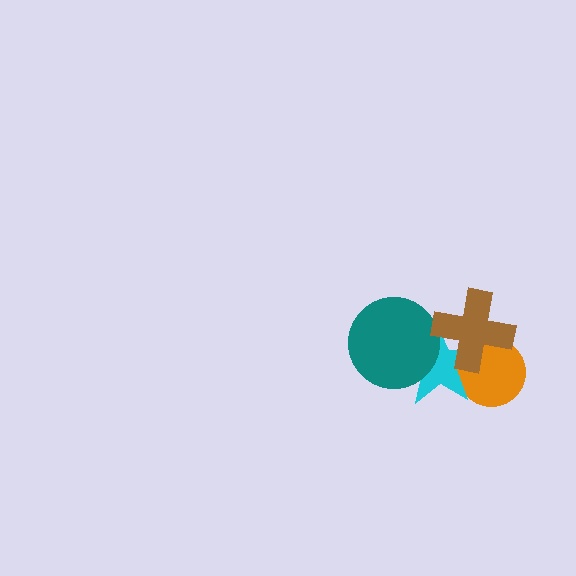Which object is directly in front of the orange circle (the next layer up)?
The cyan star is directly in front of the orange circle.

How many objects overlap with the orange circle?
2 objects overlap with the orange circle.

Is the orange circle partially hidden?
Yes, it is partially covered by another shape.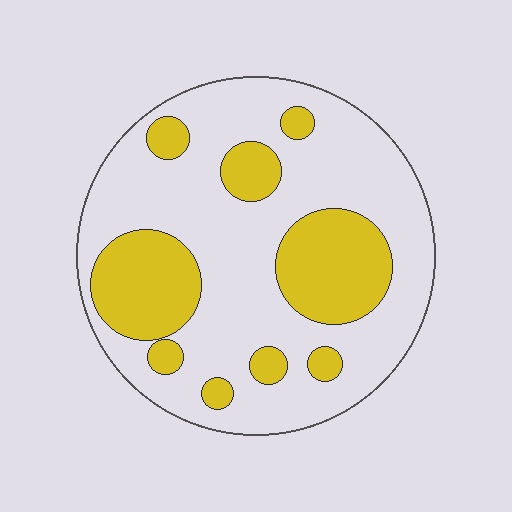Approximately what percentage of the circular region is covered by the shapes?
Approximately 30%.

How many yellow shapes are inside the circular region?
9.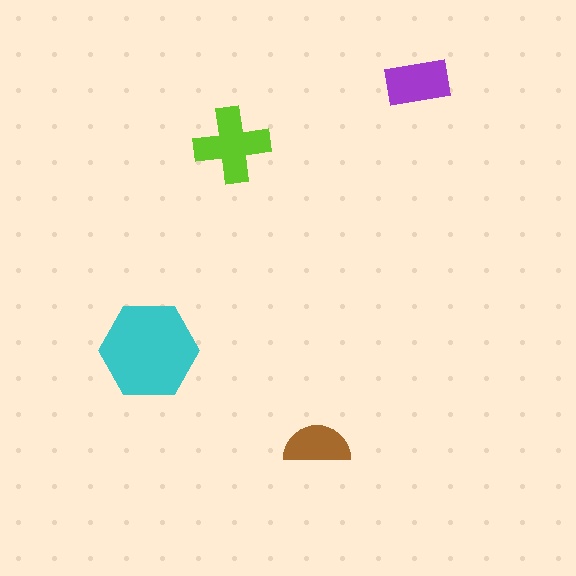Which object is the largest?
The cyan hexagon.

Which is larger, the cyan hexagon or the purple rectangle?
The cyan hexagon.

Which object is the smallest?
The brown semicircle.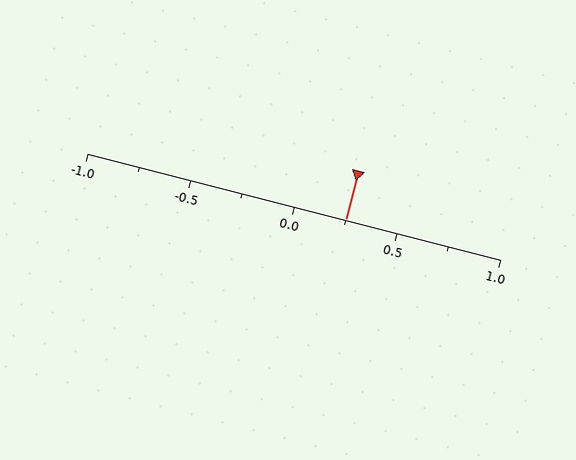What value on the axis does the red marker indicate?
The marker indicates approximately 0.25.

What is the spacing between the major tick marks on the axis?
The major ticks are spaced 0.5 apart.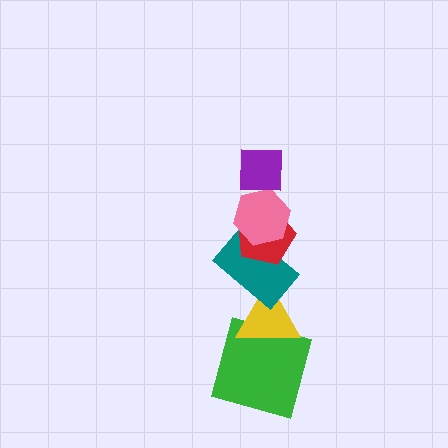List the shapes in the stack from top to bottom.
From top to bottom: the purple square, the pink hexagon, the red pentagon, the teal rectangle, the yellow triangle, the green square.